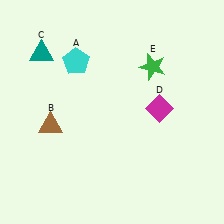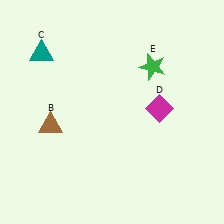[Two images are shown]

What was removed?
The cyan pentagon (A) was removed in Image 2.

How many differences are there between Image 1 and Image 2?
There is 1 difference between the two images.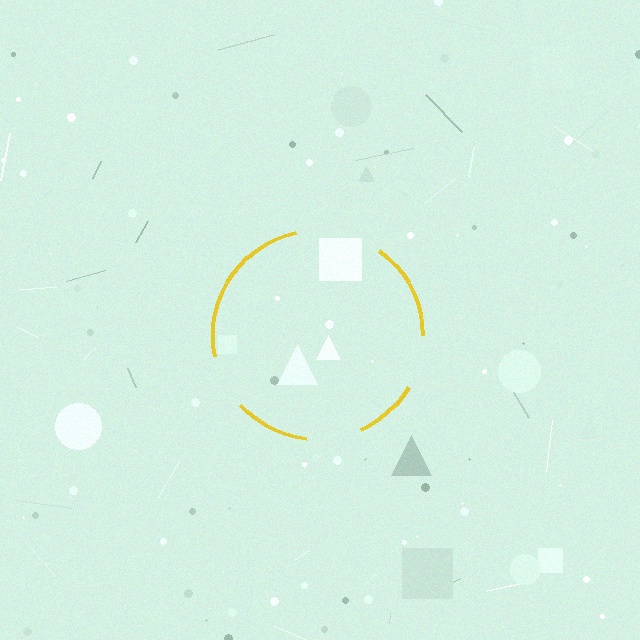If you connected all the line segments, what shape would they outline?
They would outline a circle.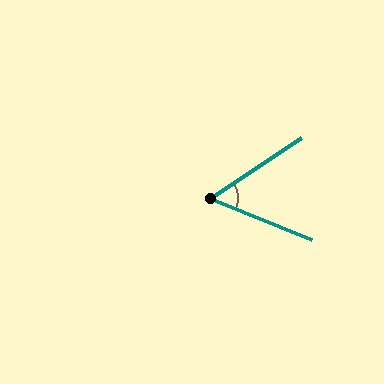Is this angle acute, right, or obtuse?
It is acute.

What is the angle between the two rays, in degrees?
Approximately 56 degrees.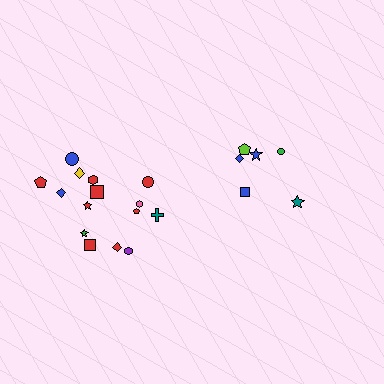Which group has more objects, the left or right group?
The left group.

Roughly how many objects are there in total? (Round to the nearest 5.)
Roughly 20 objects in total.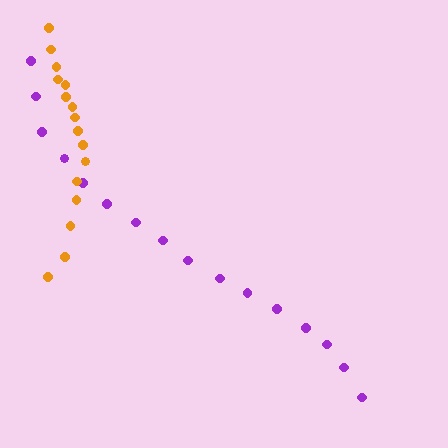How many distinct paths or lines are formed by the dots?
There are 2 distinct paths.